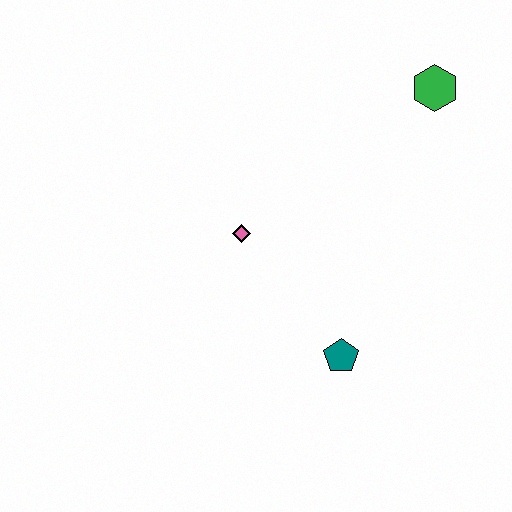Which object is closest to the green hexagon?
The pink diamond is closest to the green hexagon.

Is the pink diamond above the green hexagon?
No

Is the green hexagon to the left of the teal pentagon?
No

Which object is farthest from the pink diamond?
The green hexagon is farthest from the pink diamond.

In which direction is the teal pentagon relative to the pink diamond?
The teal pentagon is below the pink diamond.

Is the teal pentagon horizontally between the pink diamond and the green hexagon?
Yes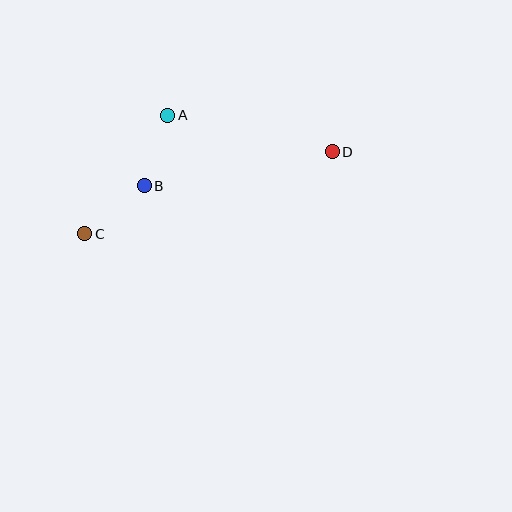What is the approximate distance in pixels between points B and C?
The distance between B and C is approximately 76 pixels.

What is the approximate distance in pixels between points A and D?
The distance between A and D is approximately 168 pixels.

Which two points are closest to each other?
Points A and B are closest to each other.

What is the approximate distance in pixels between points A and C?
The distance between A and C is approximately 145 pixels.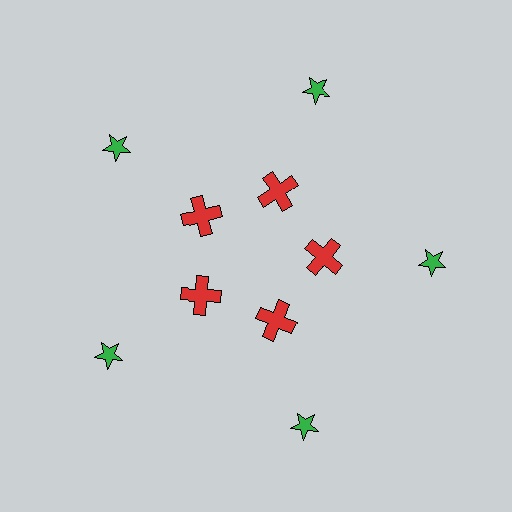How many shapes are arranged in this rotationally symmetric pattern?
There are 10 shapes, arranged in 5 groups of 2.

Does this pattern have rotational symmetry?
Yes, this pattern has 5-fold rotational symmetry. It looks the same after rotating 72 degrees around the center.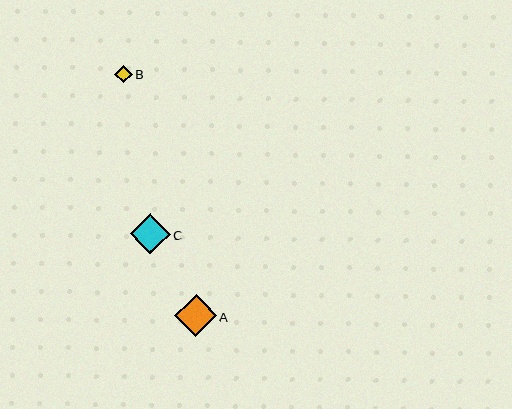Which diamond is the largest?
Diamond A is the largest with a size of approximately 42 pixels.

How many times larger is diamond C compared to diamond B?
Diamond C is approximately 2.3 times the size of diamond B.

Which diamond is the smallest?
Diamond B is the smallest with a size of approximately 17 pixels.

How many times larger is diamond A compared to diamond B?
Diamond A is approximately 2.4 times the size of diamond B.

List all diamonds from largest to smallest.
From largest to smallest: A, C, B.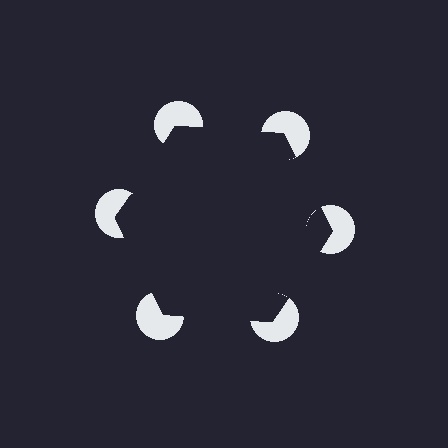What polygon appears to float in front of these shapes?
An illusory hexagon — its edges are inferred from the aligned wedge cuts in the pac-man discs, not physically drawn.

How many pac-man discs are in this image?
There are 6 — one at each vertex of the illusory hexagon.